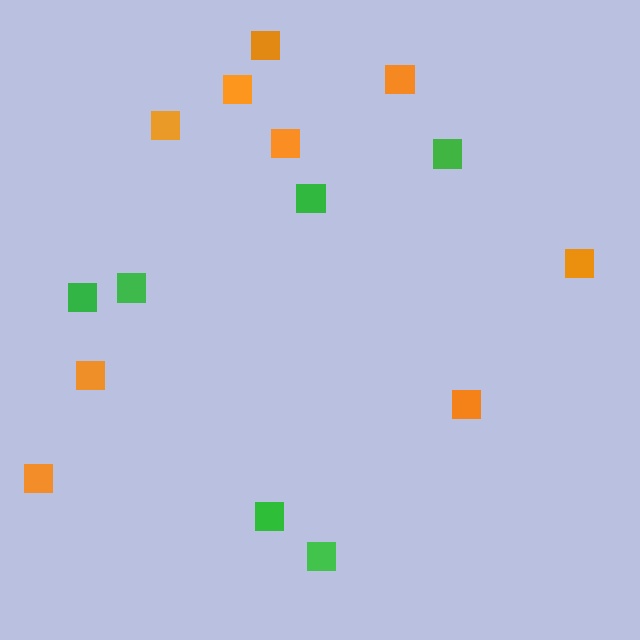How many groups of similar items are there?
There are 2 groups: one group of orange squares (9) and one group of green squares (6).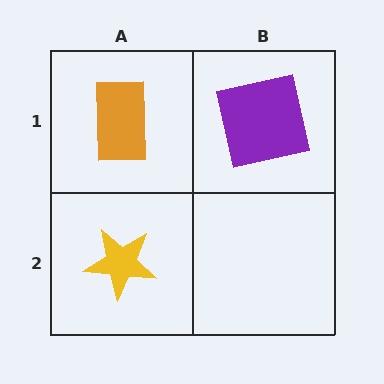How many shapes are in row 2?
1 shape.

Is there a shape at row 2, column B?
No, that cell is empty.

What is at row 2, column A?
A yellow star.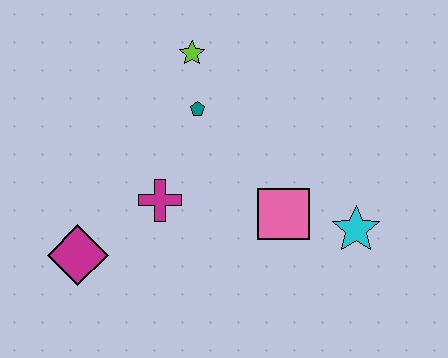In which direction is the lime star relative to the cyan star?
The lime star is above the cyan star.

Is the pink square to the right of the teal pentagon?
Yes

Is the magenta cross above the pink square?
Yes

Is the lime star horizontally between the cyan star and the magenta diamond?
Yes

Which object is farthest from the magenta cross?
The cyan star is farthest from the magenta cross.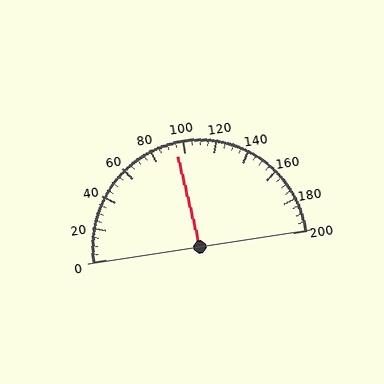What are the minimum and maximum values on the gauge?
The gauge ranges from 0 to 200.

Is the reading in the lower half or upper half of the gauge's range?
The reading is in the lower half of the range (0 to 200).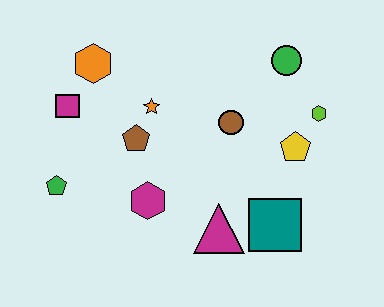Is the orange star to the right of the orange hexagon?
Yes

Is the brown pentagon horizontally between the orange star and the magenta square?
Yes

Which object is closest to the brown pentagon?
The orange star is closest to the brown pentagon.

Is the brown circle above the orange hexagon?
No